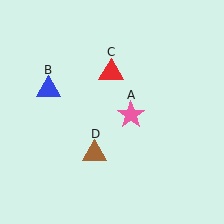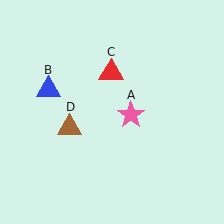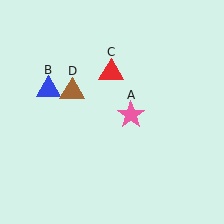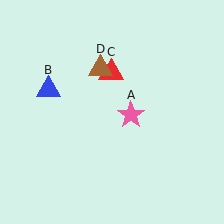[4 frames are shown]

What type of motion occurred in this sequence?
The brown triangle (object D) rotated clockwise around the center of the scene.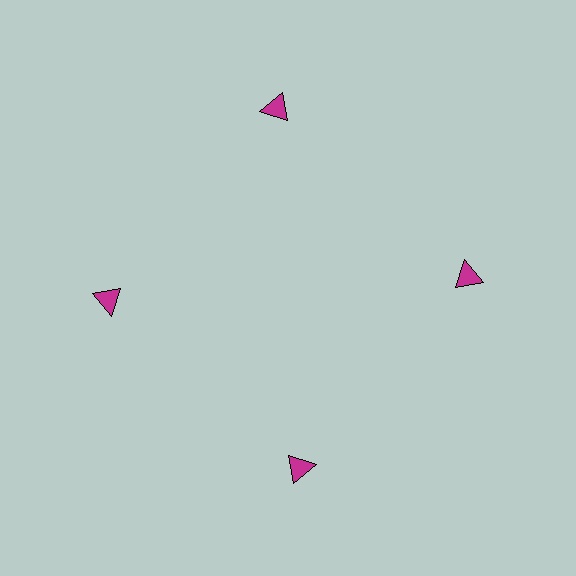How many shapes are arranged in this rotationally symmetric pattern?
There are 4 shapes, arranged in 4 groups of 1.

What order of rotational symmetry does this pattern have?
This pattern has 4-fold rotational symmetry.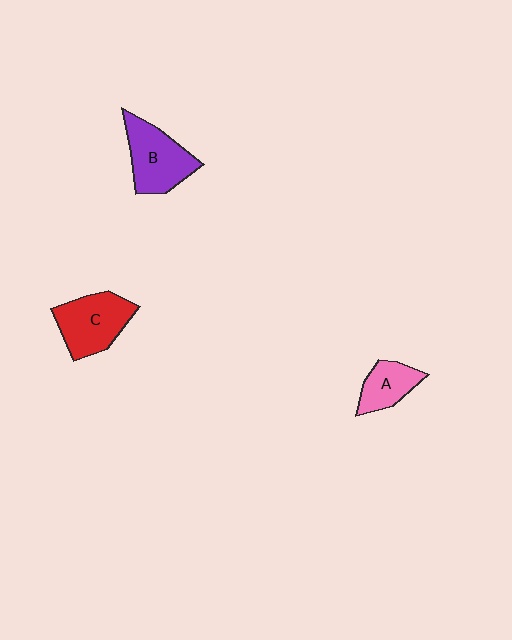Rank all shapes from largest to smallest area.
From largest to smallest: B (purple), C (red), A (pink).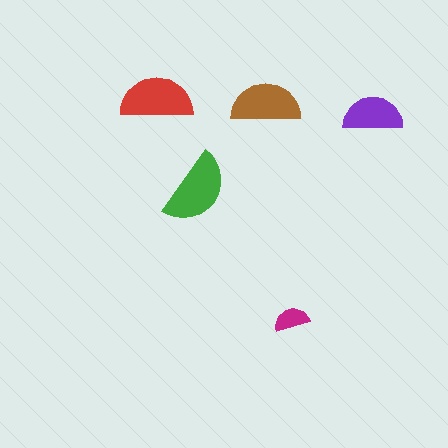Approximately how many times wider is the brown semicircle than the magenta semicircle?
About 2 times wider.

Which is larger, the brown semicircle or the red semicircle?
The red one.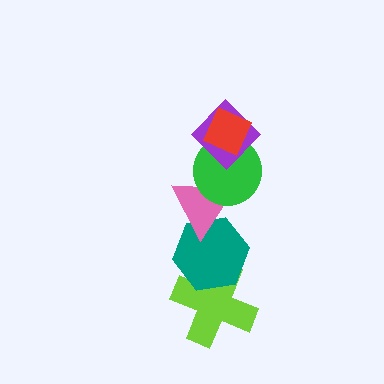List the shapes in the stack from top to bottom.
From top to bottom: the red diamond, the purple diamond, the green circle, the pink triangle, the teal hexagon, the lime cross.